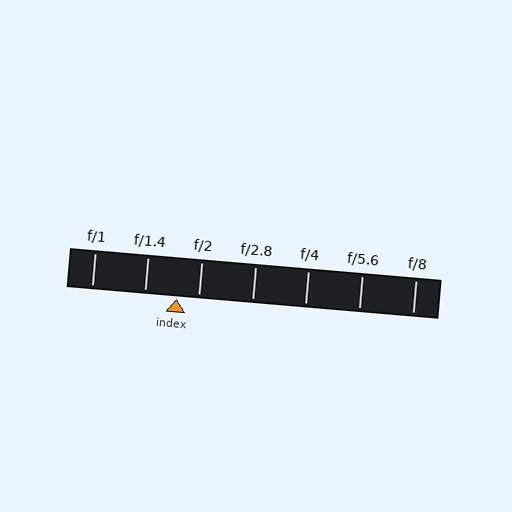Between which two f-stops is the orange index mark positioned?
The index mark is between f/1.4 and f/2.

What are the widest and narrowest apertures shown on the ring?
The widest aperture shown is f/1 and the narrowest is f/8.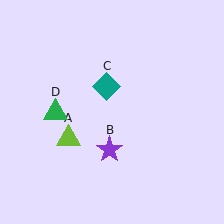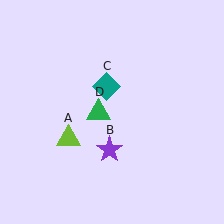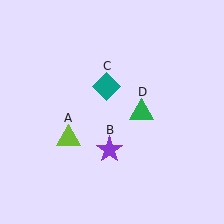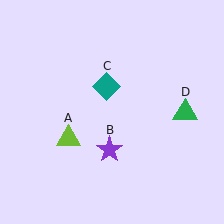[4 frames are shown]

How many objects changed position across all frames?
1 object changed position: green triangle (object D).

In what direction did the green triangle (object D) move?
The green triangle (object D) moved right.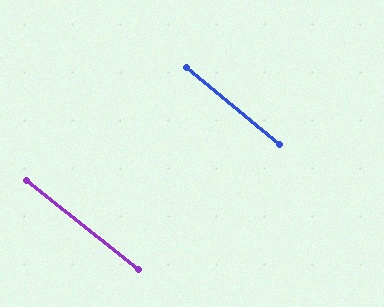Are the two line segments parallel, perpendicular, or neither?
Parallel — their directions differ by only 1.2°.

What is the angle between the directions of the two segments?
Approximately 1 degree.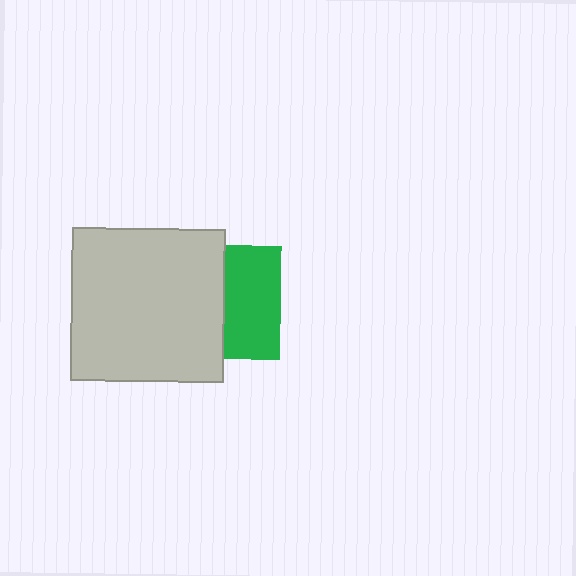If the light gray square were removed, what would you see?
You would see the complete green square.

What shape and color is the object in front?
The object in front is a light gray square.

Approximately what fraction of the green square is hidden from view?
Roughly 51% of the green square is hidden behind the light gray square.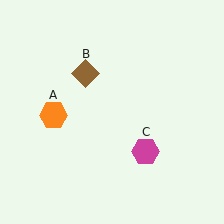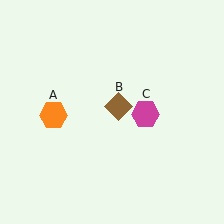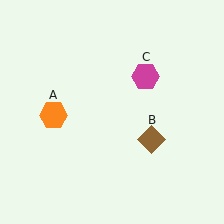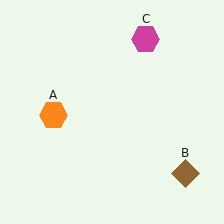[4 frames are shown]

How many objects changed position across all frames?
2 objects changed position: brown diamond (object B), magenta hexagon (object C).